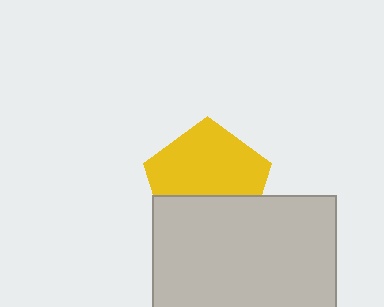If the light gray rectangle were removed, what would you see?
You would see the complete yellow pentagon.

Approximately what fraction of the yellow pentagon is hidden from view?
Roughly 38% of the yellow pentagon is hidden behind the light gray rectangle.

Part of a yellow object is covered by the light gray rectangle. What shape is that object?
It is a pentagon.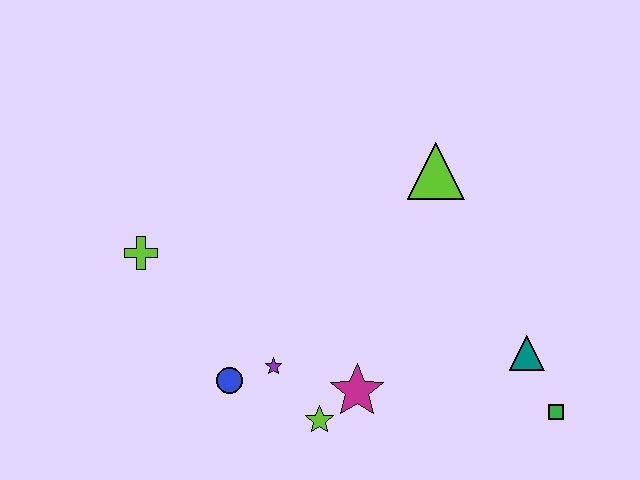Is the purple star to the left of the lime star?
Yes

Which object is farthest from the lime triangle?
The lime cross is farthest from the lime triangle.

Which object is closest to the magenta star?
The lime star is closest to the magenta star.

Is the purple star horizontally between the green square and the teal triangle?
No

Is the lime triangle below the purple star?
No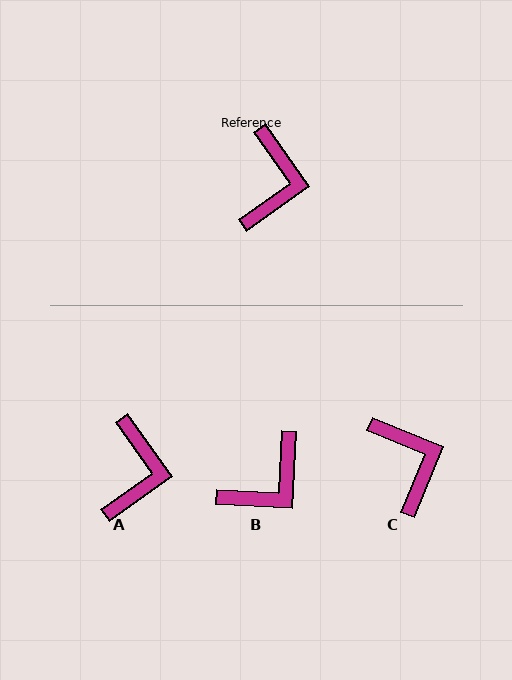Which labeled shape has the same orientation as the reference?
A.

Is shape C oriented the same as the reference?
No, it is off by about 32 degrees.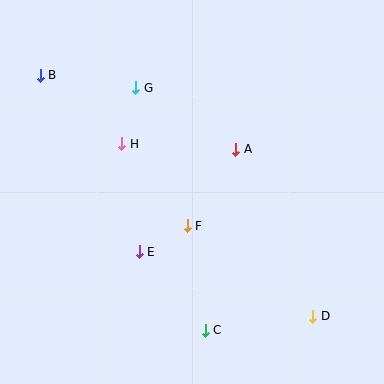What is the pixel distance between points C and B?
The distance between C and B is 304 pixels.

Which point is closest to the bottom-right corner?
Point D is closest to the bottom-right corner.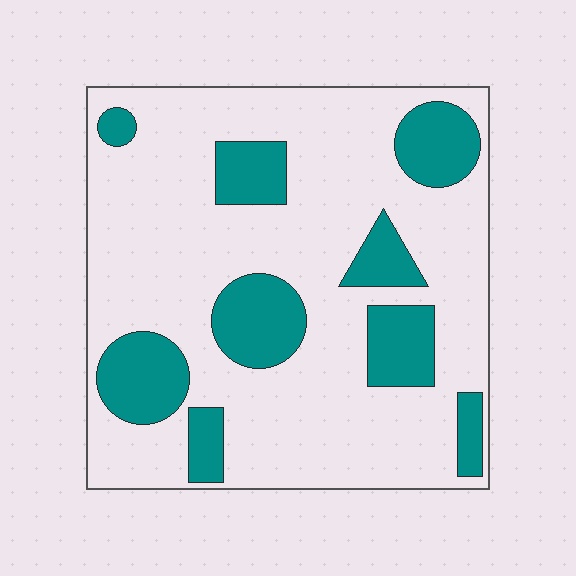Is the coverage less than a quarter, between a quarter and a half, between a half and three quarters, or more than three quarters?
Less than a quarter.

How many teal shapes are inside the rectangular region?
9.